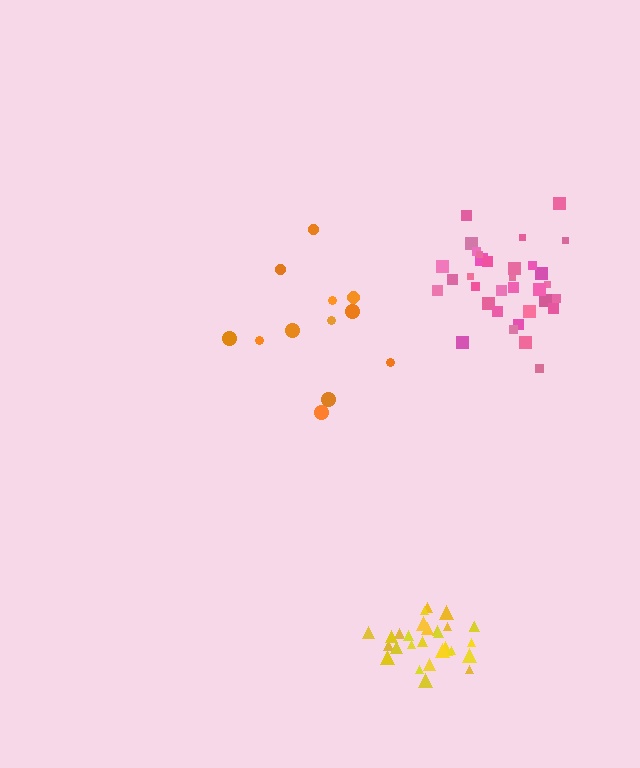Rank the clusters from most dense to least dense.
yellow, pink, orange.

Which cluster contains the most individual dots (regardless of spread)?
Pink (33).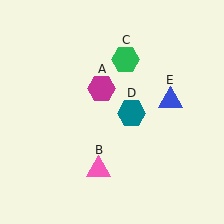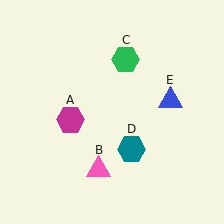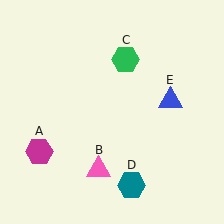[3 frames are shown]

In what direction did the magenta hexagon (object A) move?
The magenta hexagon (object A) moved down and to the left.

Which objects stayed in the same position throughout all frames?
Pink triangle (object B) and green hexagon (object C) and blue triangle (object E) remained stationary.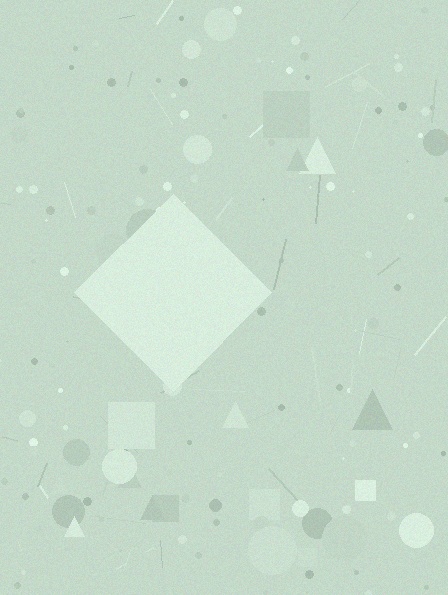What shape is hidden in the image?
A diamond is hidden in the image.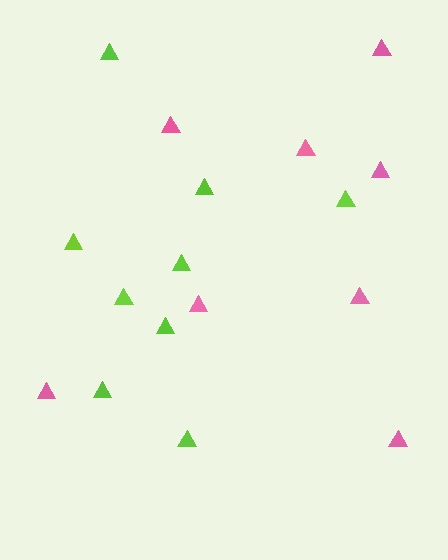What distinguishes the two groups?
There are 2 groups: one group of pink triangles (8) and one group of lime triangles (9).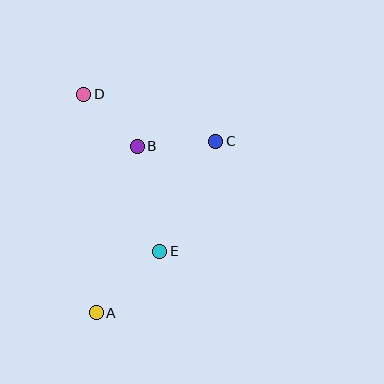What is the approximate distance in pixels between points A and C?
The distance between A and C is approximately 209 pixels.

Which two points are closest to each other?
Points B and D are closest to each other.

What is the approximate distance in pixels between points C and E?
The distance between C and E is approximately 123 pixels.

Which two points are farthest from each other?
Points A and D are farthest from each other.